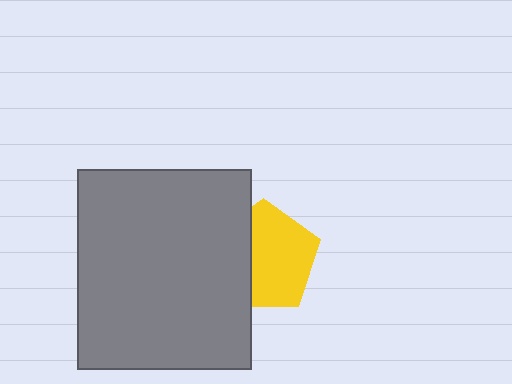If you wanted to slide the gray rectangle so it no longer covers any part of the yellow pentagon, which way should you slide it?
Slide it left — that is the most direct way to separate the two shapes.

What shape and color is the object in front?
The object in front is a gray rectangle.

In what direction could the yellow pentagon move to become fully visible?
The yellow pentagon could move right. That would shift it out from behind the gray rectangle entirely.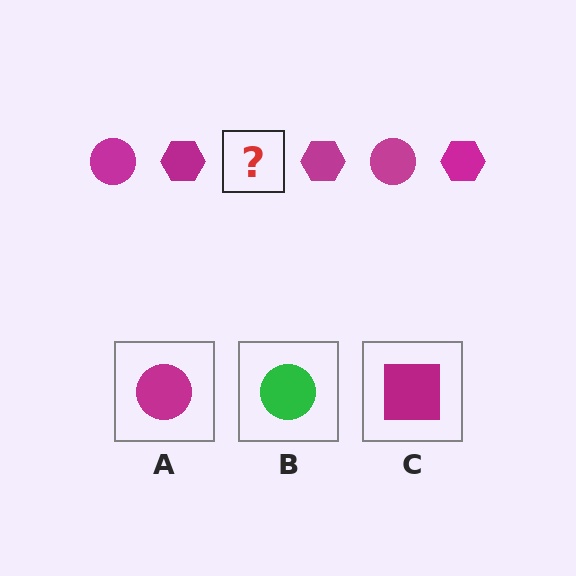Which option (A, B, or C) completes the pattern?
A.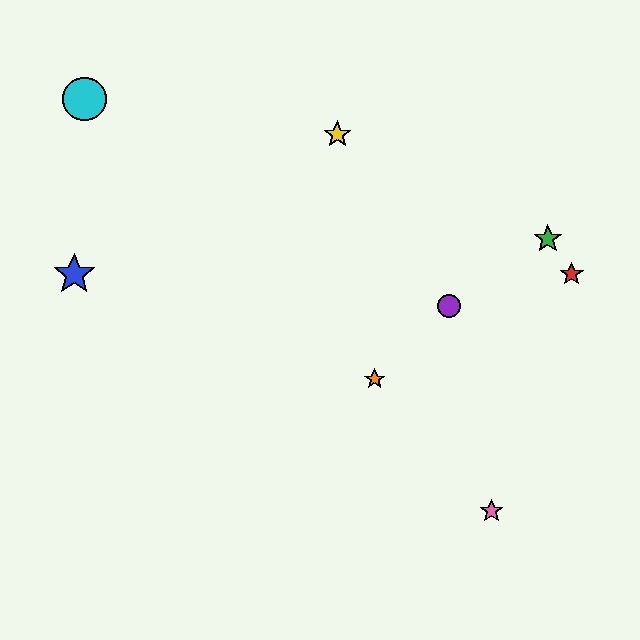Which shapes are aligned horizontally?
The red star, the blue star are aligned horizontally.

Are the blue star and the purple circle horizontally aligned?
No, the blue star is at y≈274 and the purple circle is at y≈306.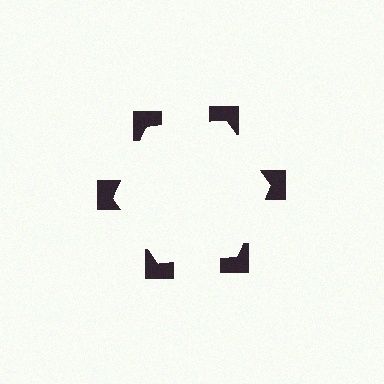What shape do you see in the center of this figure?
An illusory hexagon — its edges are inferred from the aligned wedge cuts in the notched squares, not physically drawn.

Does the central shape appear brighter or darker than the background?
It typically appears slightly brighter than the background, even though no actual brightness change is drawn.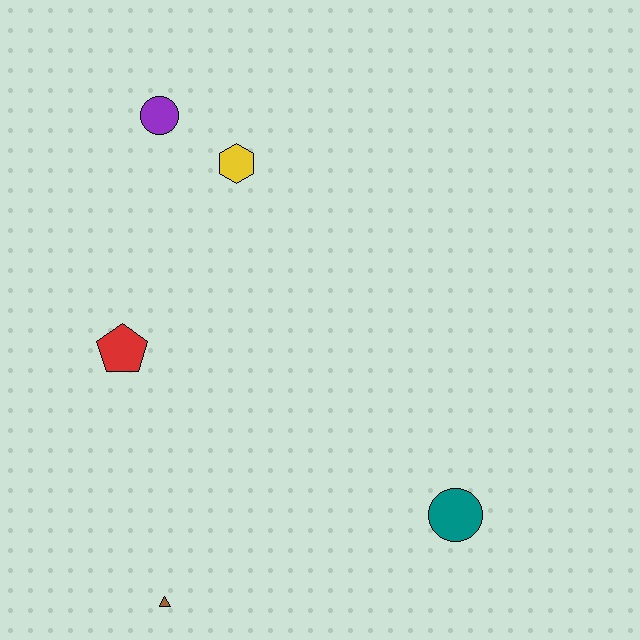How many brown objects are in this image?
There is 1 brown object.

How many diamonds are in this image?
There are no diamonds.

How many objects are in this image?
There are 5 objects.